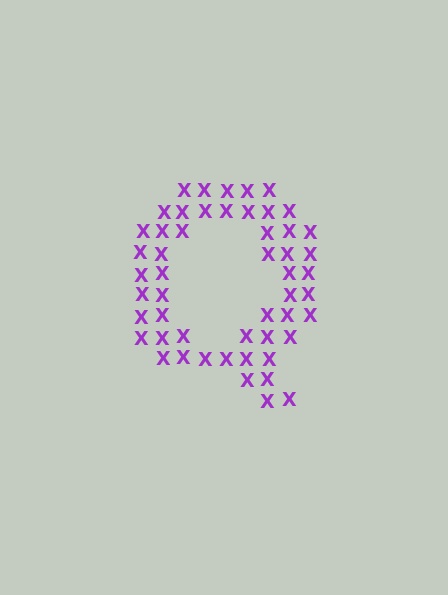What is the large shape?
The large shape is the letter Q.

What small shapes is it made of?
It is made of small letter X's.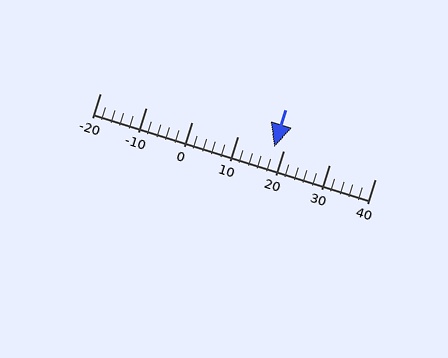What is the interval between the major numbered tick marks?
The major tick marks are spaced 10 units apart.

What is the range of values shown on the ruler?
The ruler shows values from -20 to 40.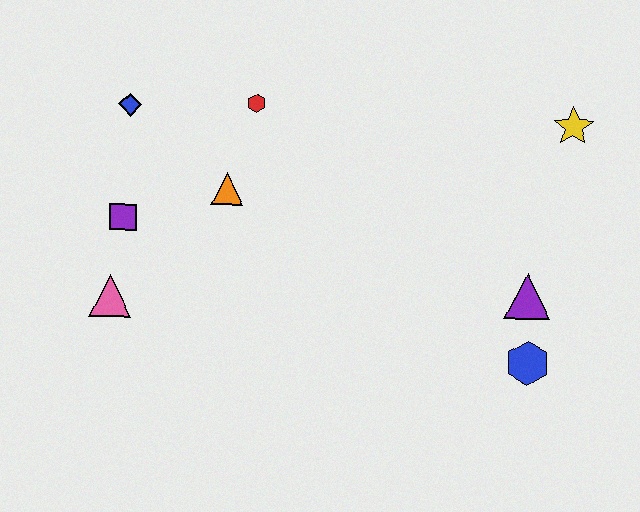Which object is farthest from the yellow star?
The pink triangle is farthest from the yellow star.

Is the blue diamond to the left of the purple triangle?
Yes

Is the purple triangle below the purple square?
Yes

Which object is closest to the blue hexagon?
The purple triangle is closest to the blue hexagon.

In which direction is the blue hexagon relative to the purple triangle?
The blue hexagon is below the purple triangle.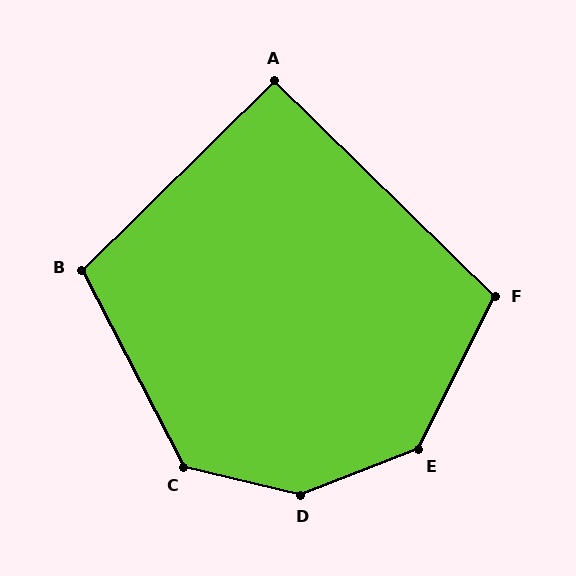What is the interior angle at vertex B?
Approximately 107 degrees (obtuse).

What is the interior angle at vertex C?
Approximately 131 degrees (obtuse).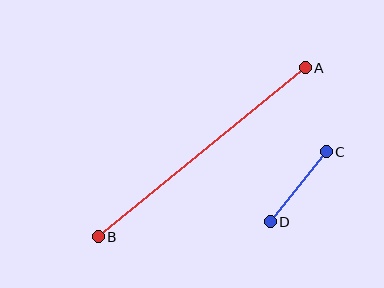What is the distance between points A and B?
The distance is approximately 267 pixels.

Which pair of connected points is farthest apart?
Points A and B are farthest apart.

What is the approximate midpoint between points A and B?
The midpoint is at approximately (202, 152) pixels.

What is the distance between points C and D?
The distance is approximately 90 pixels.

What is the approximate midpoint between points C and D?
The midpoint is at approximately (298, 187) pixels.